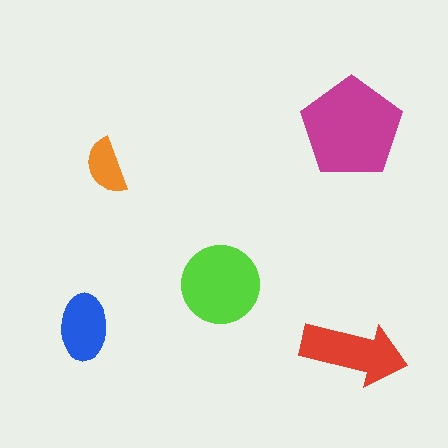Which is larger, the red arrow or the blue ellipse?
The red arrow.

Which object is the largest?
The magenta pentagon.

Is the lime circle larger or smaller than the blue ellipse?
Larger.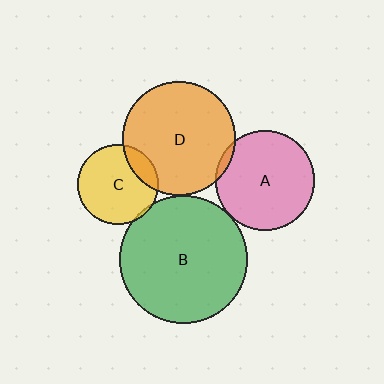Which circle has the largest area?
Circle B (green).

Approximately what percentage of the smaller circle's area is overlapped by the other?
Approximately 5%.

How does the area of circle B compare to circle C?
Approximately 2.5 times.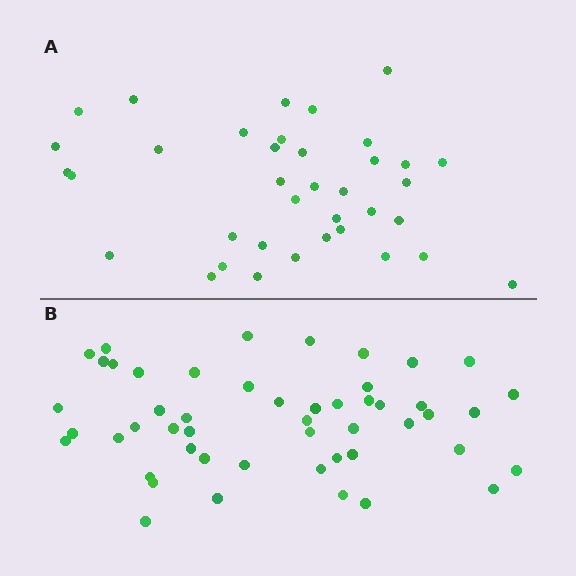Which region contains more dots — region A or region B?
Region B (the bottom region) has more dots.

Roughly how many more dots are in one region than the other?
Region B has approximately 15 more dots than region A.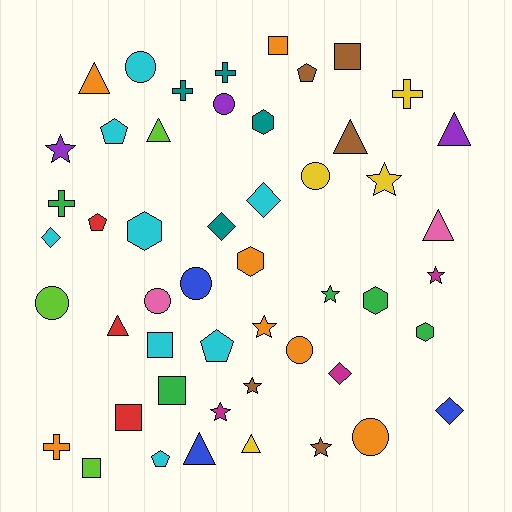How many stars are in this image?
There are 8 stars.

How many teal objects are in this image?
There are 4 teal objects.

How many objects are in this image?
There are 50 objects.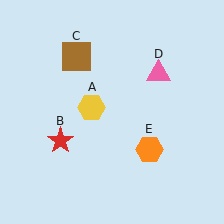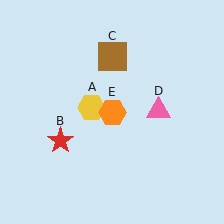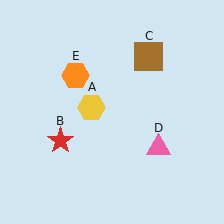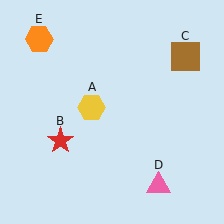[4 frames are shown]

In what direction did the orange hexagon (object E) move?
The orange hexagon (object E) moved up and to the left.